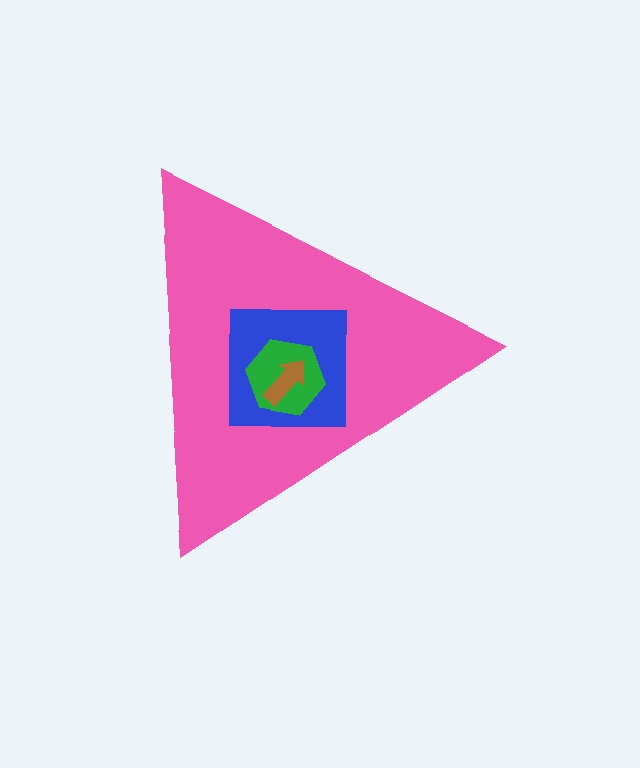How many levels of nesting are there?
4.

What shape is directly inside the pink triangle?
The blue square.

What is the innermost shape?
The brown arrow.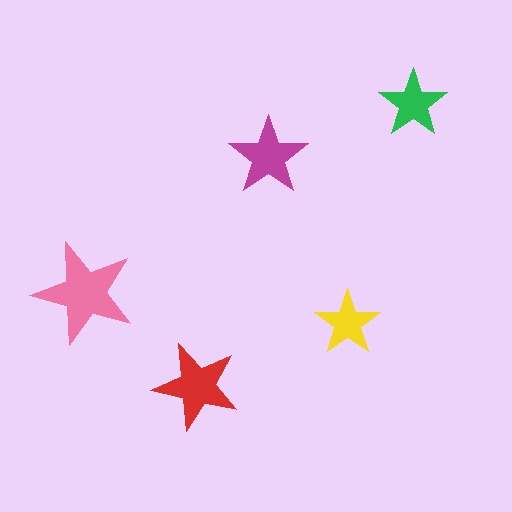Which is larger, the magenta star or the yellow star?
The magenta one.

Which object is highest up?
The green star is topmost.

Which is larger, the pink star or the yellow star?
The pink one.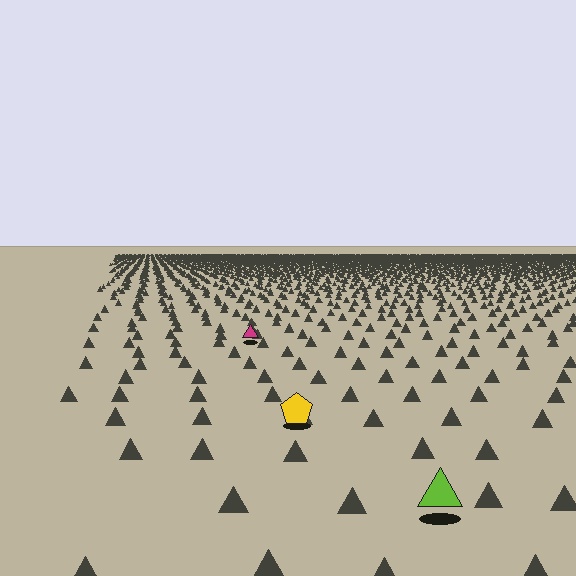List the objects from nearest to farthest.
From nearest to farthest: the lime triangle, the yellow pentagon, the magenta triangle.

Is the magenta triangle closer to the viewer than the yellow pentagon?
No. The yellow pentagon is closer — you can tell from the texture gradient: the ground texture is coarser near it.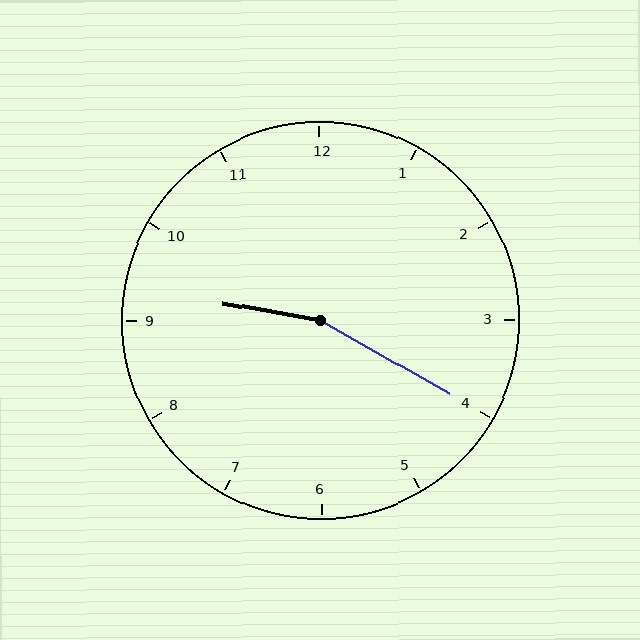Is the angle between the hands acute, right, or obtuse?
It is obtuse.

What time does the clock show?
9:20.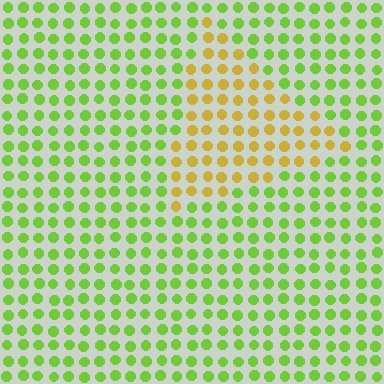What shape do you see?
I see a triangle.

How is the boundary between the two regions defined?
The boundary is defined purely by a slight shift in hue (about 49 degrees). Spacing, size, and orientation are identical on both sides.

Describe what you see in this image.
The image is filled with small lime elements in a uniform arrangement. A triangle-shaped region is visible where the elements are tinted to a slightly different hue, forming a subtle color boundary.